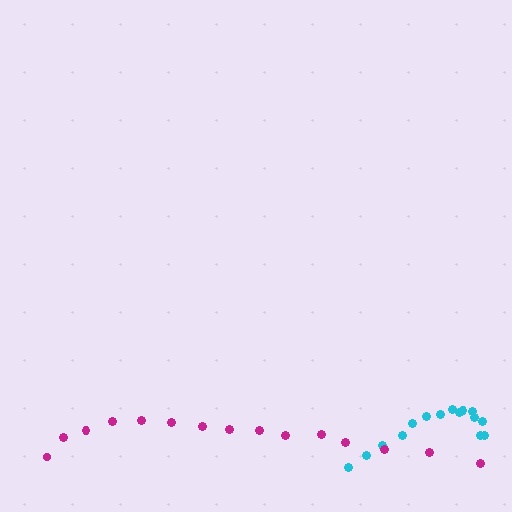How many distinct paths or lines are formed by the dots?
There are 2 distinct paths.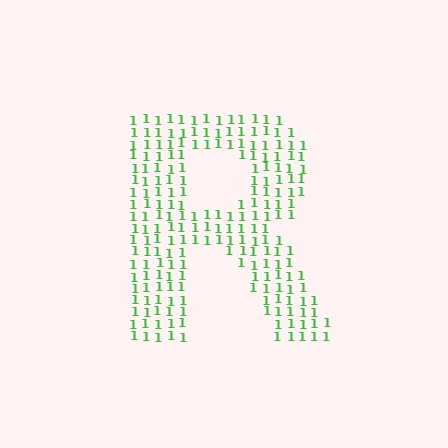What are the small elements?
The small elements are digit 1's.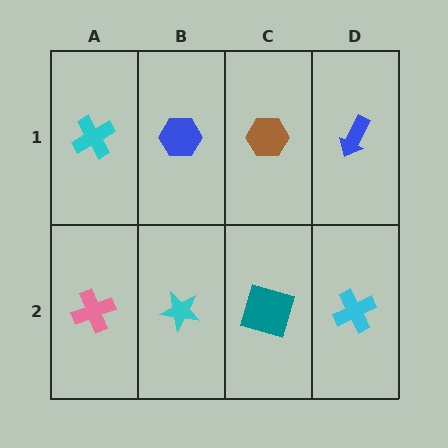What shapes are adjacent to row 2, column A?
A cyan cross (row 1, column A), a cyan star (row 2, column B).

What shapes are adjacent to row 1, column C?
A teal square (row 2, column C), a blue hexagon (row 1, column B), a blue arrow (row 1, column D).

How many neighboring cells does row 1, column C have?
3.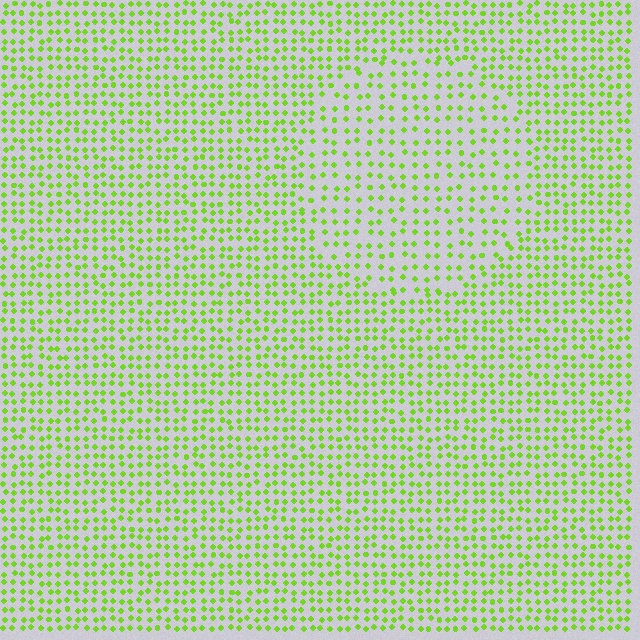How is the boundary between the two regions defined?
The boundary is defined by a change in element density (approximately 1.6x ratio). All elements are the same color, size, and shape.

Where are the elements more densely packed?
The elements are more densely packed outside the circle boundary.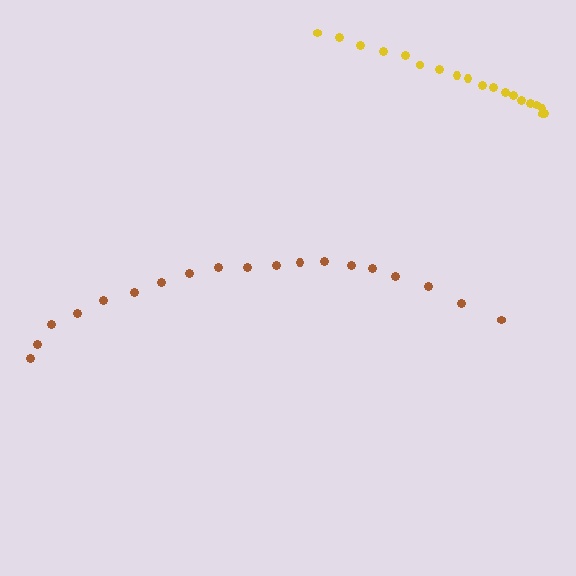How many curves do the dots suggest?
There are 2 distinct paths.